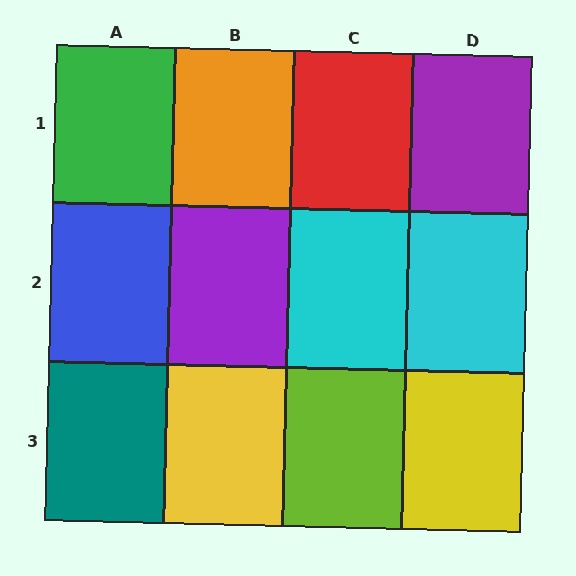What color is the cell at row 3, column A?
Teal.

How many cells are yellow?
2 cells are yellow.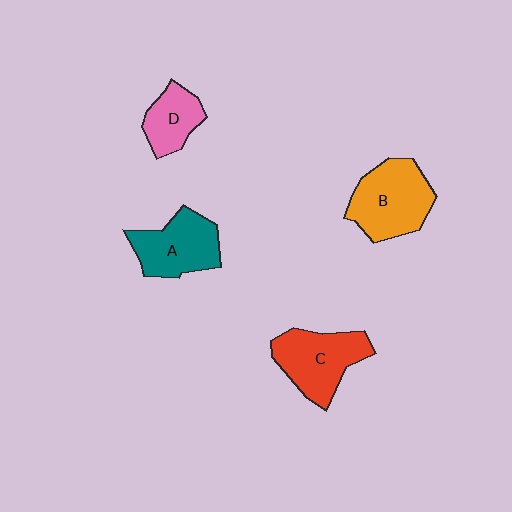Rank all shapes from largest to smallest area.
From largest to smallest: B (orange), C (red), A (teal), D (pink).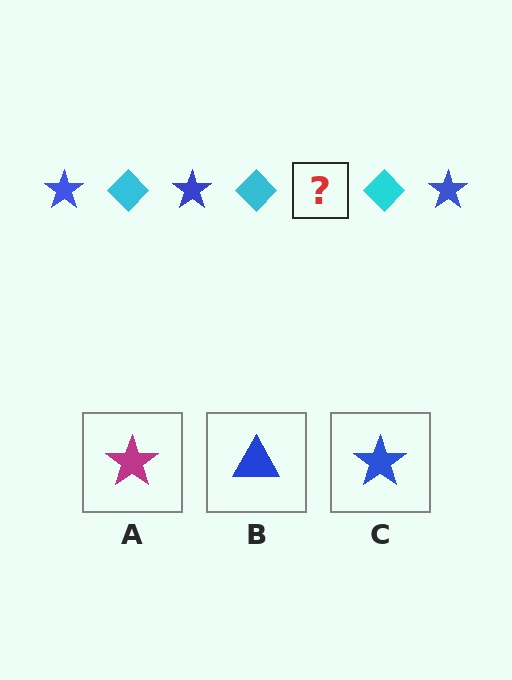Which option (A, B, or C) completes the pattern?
C.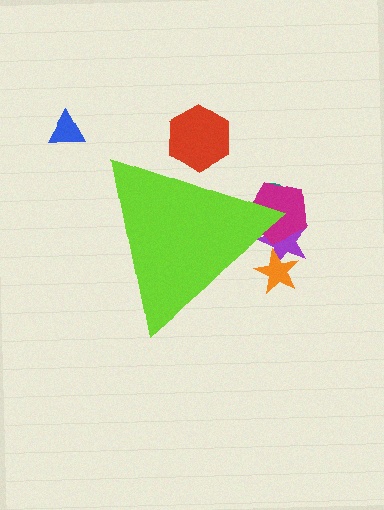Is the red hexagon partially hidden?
Yes, the red hexagon is partially hidden behind the lime triangle.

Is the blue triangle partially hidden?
No, the blue triangle is fully visible.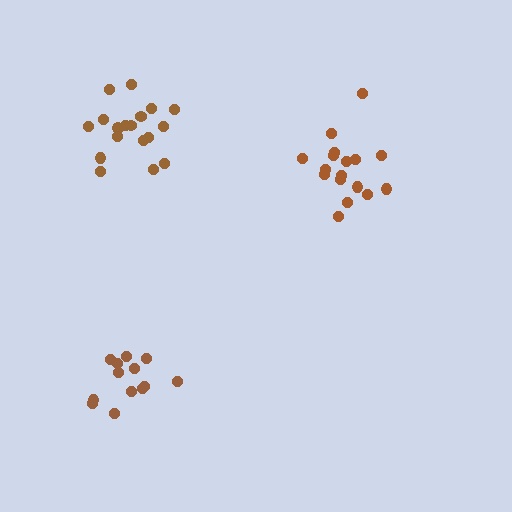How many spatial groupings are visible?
There are 3 spatial groupings.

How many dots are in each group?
Group 1: 17 dots, Group 2: 18 dots, Group 3: 13 dots (48 total).